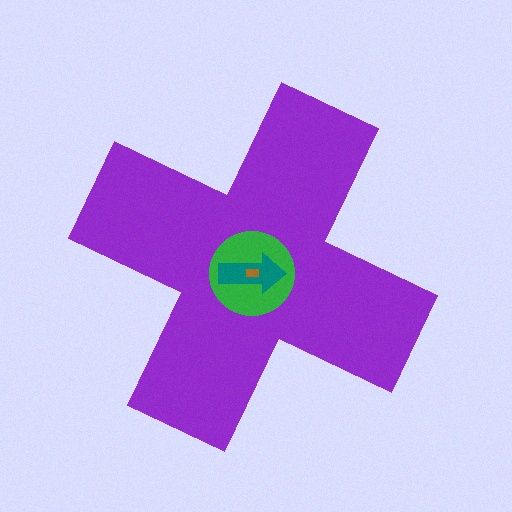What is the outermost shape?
The purple cross.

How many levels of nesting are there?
4.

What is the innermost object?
The brown rectangle.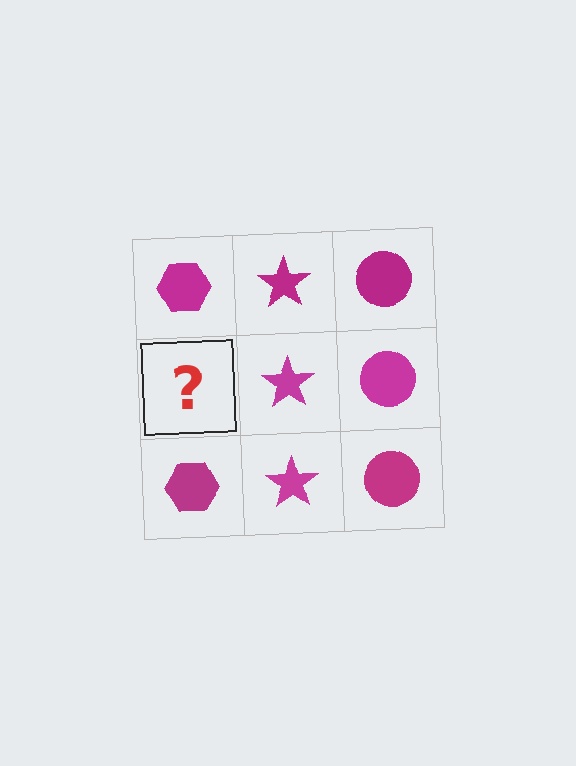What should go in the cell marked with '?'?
The missing cell should contain a magenta hexagon.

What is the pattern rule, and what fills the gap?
The rule is that each column has a consistent shape. The gap should be filled with a magenta hexagon.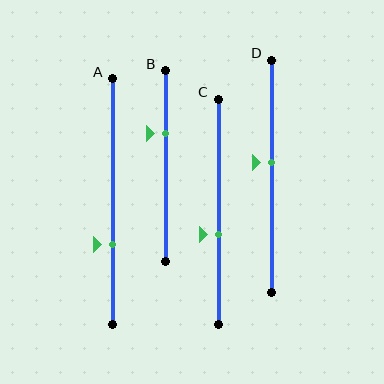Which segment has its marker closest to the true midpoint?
Segment D has its marker closest to the true midpoint.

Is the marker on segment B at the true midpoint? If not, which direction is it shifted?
No, the marker on segment B is shifted upward by about 17% of the segment length.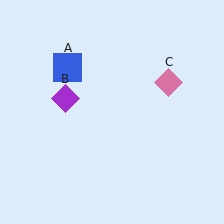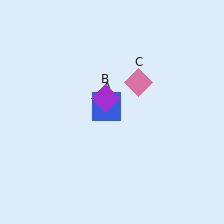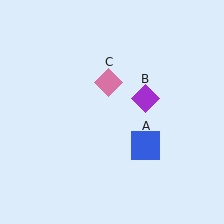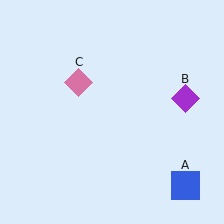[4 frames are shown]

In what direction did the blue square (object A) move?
The blue square (object A) moved down and to the right.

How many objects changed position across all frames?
3 objects changed position: blue square (object A), purple diamond (object B), pink diamond (object C).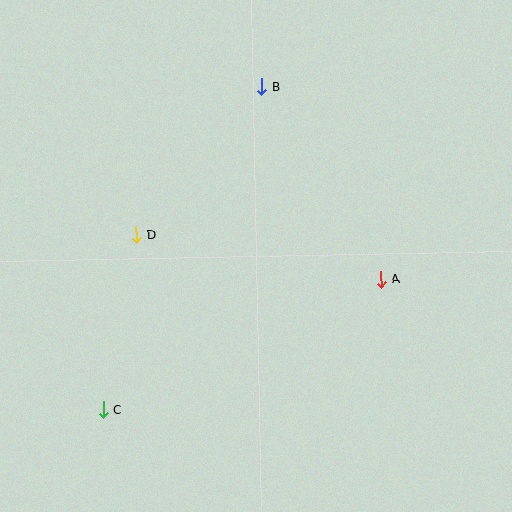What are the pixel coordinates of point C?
Point C is at (103, 410).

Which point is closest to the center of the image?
Point D at (136, 235) is closest to the center.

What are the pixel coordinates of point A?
Point A is at (381, 279).